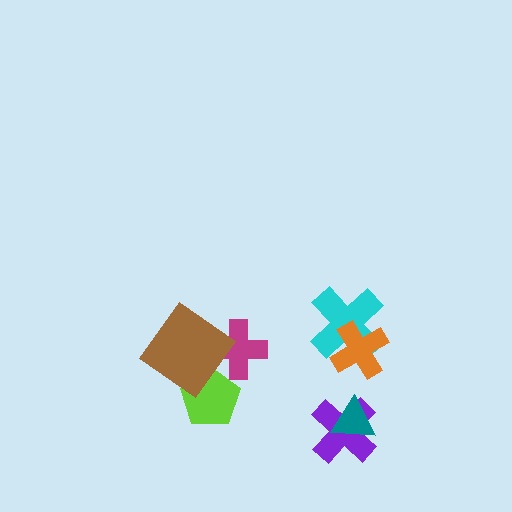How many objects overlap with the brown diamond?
2 objects overlap with the brown diamond.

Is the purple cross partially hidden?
Yes, it is partially covered by another shape.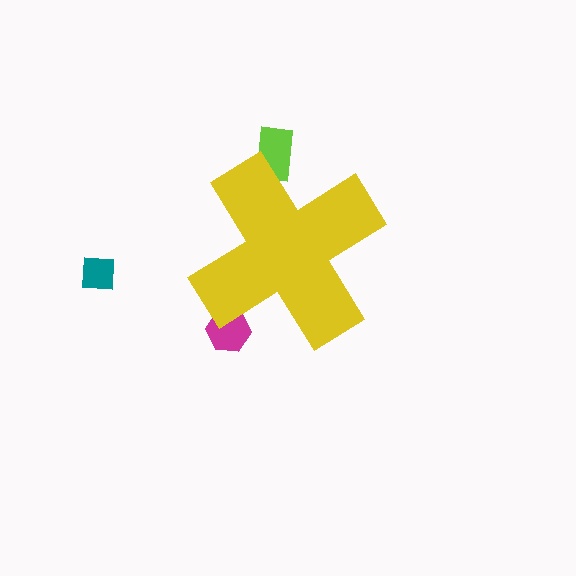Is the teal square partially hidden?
No, the teal square is fully visible.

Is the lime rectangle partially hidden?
Yes, the lime rectangle is partially hidden behind the yellow cross.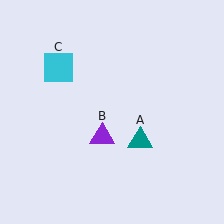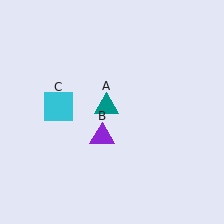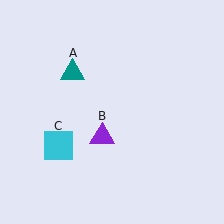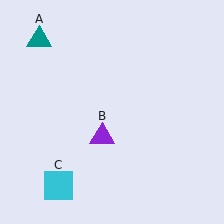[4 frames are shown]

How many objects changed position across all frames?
2 objects changed position: teal triangle (object A), cyan square (object C).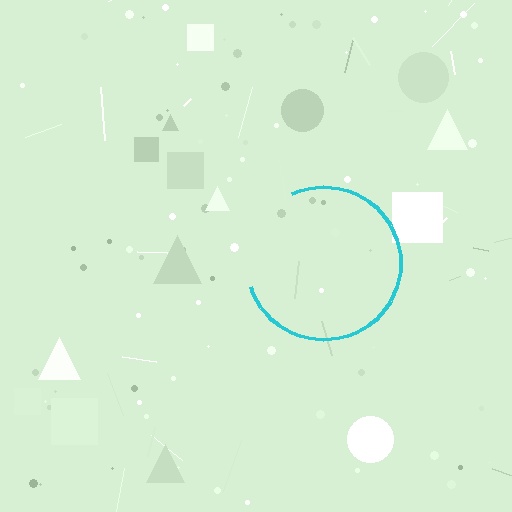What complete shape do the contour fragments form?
The contour fragments form a circle.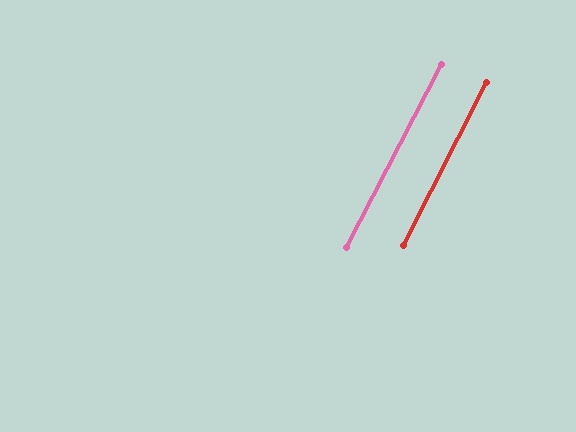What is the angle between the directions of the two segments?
Approximately 0 degrees.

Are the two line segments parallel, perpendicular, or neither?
Parallel — their directions differ by only 0.2°.